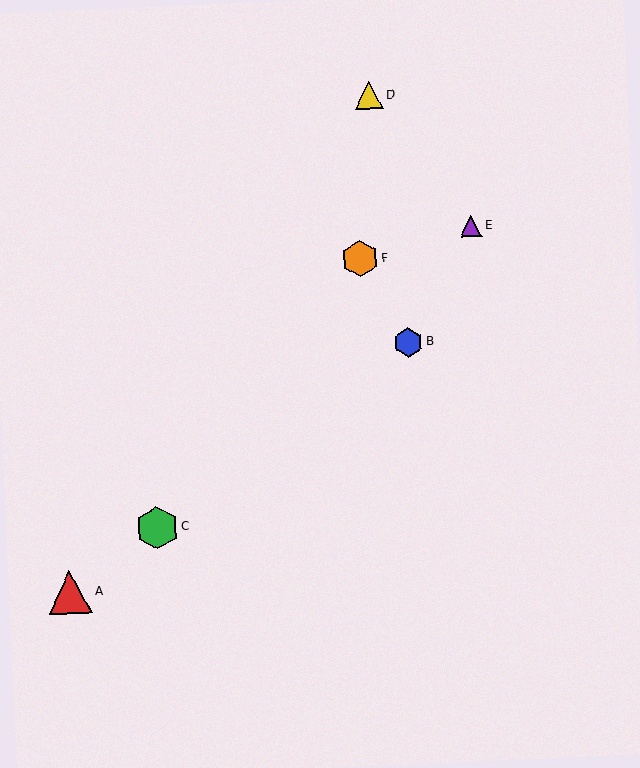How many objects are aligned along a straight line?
3 objects (A, B, C) are aligned along a straight line.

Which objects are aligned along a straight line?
Objects A, B, C are aligned along a straight line.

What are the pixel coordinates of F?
Object F is at (360, 259).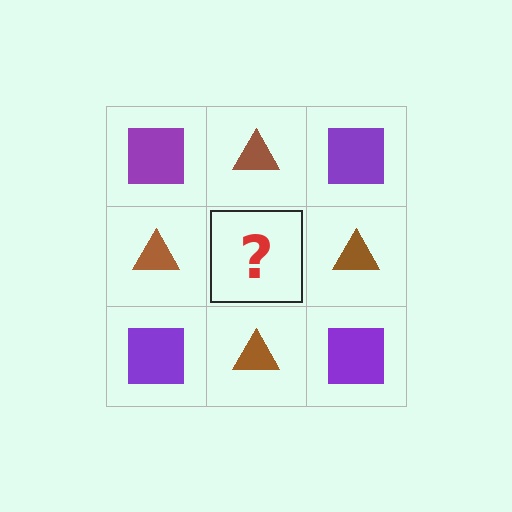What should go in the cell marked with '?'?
The missing cell should contain a purple square.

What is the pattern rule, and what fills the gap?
The rule is that it alternates purple square and brown triangle in a checkerboard pattern. The gap should be filled with a purple square.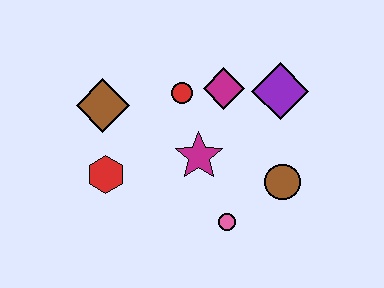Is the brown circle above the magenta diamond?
No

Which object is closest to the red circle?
The magenta diamond is closest to the red circle.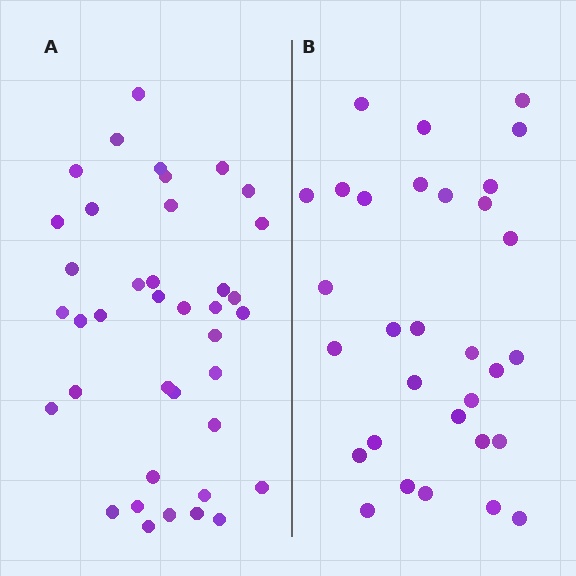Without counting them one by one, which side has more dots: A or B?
Region A (the left region) has more dots.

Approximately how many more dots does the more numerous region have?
Region A has roughly 8 or so more dots than region B.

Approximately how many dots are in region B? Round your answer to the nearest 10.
About 30 dots. (The exact count is 31, which rounds to 30.)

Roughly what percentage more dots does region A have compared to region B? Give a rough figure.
About 25% more.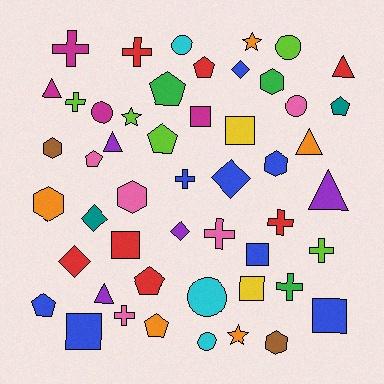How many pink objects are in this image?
There are 5 pink objects.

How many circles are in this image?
There are 6 circles.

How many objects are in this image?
There are 50 objects.